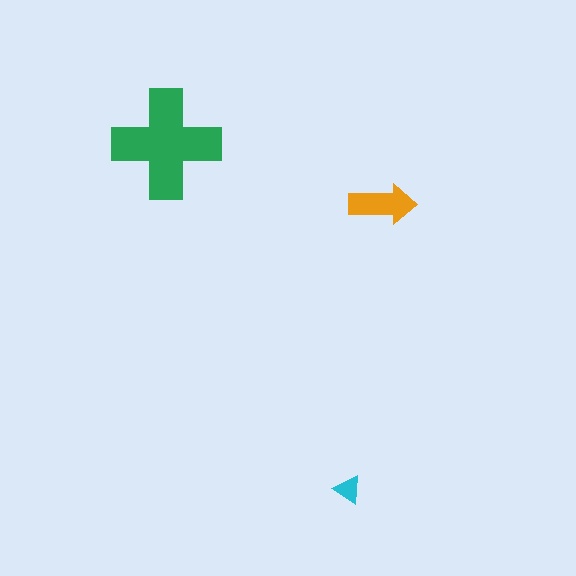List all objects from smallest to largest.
The cyan triangle, the orange arrow, the green cross.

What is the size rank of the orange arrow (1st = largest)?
2nd.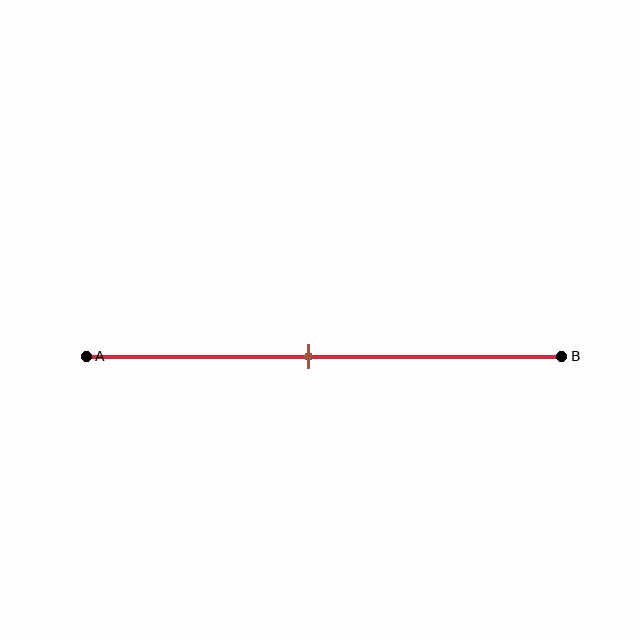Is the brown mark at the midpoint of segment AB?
No, the mark is at about 45% from A, not at the 50% midpoint.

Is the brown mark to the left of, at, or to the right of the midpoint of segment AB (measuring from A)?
The brown mark is to the left of the midpoint of segment AB.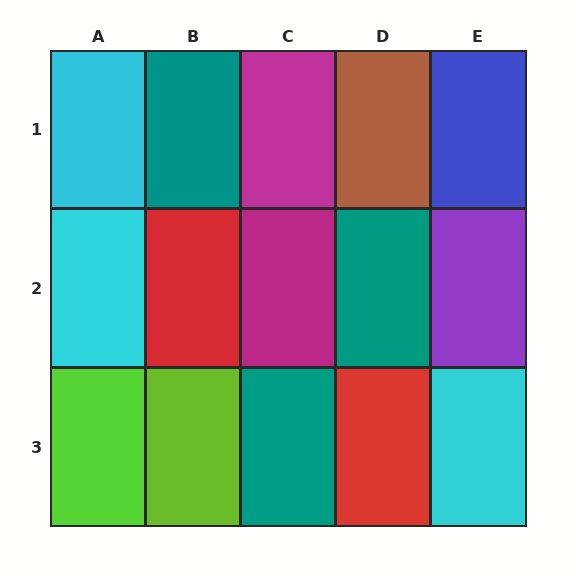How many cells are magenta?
2 cells are magenta.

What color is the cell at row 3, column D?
Red.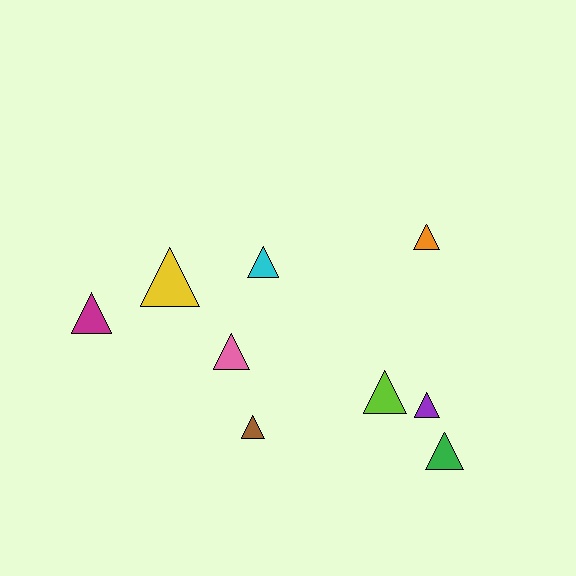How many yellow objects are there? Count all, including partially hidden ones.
There is 1 yellow object.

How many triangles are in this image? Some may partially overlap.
There are 9 triangles.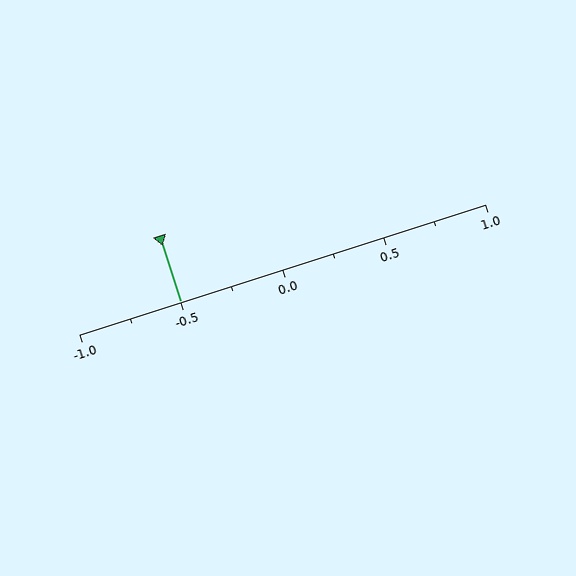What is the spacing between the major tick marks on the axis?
The major ticks are spaced 0.5 apart.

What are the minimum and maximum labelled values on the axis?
The axis runs from -1.0 to 1.0.